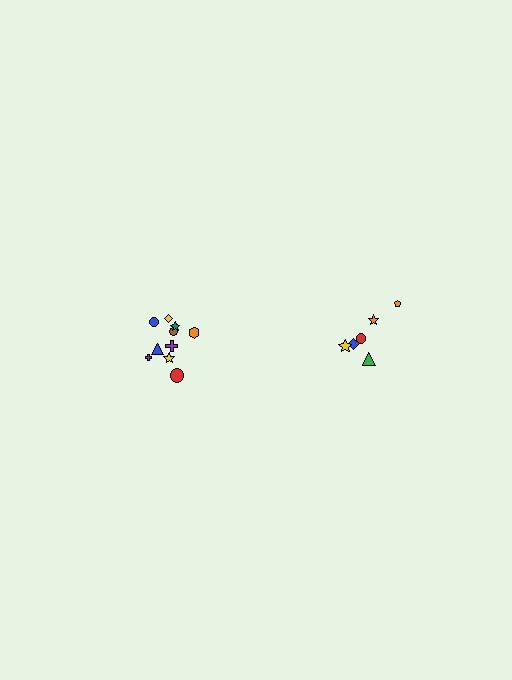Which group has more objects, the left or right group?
The left group.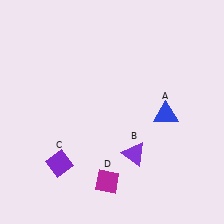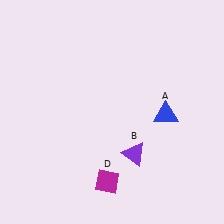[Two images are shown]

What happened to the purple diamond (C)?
The purple diamond (C) was removed in Image 2. It was in the bottom-left area of Image 1.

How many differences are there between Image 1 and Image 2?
There is 1 difference between the two images.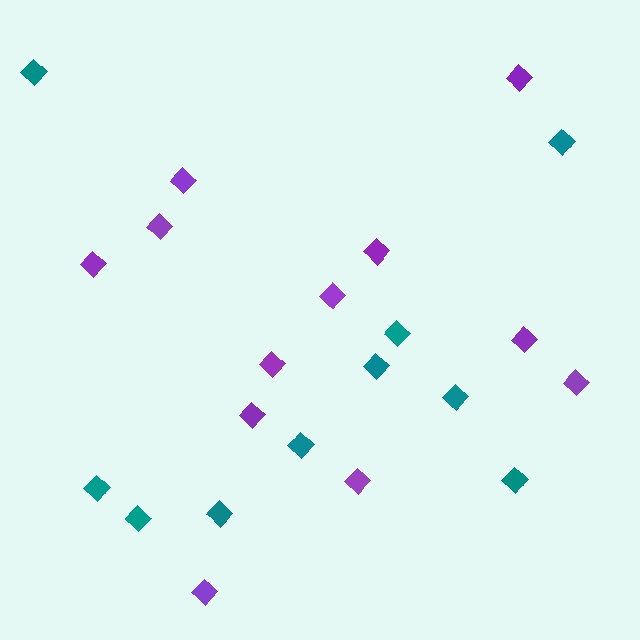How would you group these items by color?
There are 2 groups: one group of purple diamonds (12) and one group of teal diamonds (10).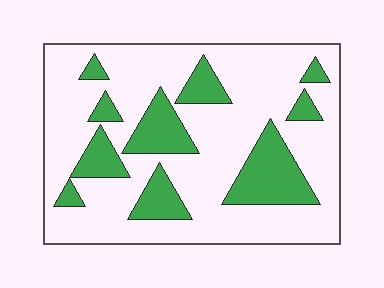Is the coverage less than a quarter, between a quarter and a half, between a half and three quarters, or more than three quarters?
Less than a quarter.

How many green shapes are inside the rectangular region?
10.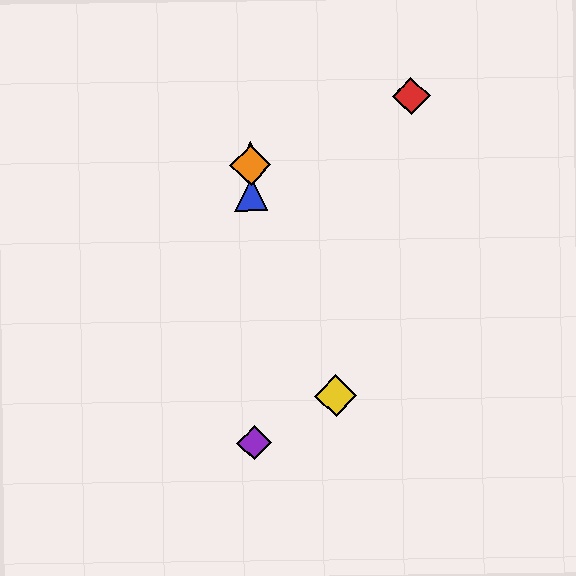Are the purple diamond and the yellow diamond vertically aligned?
No, the purple diamond is at x≈254 and the yellow diamond is at x≈336.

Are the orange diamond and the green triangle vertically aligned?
Yes, both are at x≈251.